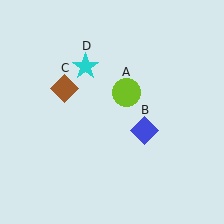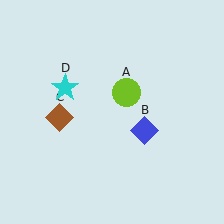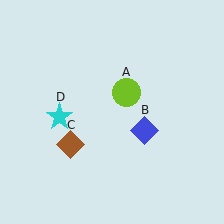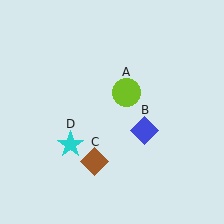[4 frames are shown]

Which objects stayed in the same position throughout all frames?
Lime circle (object A) and blue diamond (object B) remained stationary.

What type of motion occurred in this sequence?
The brown diamond (object C), cyan star (object D) rotated counterclockwise around the center of the scene.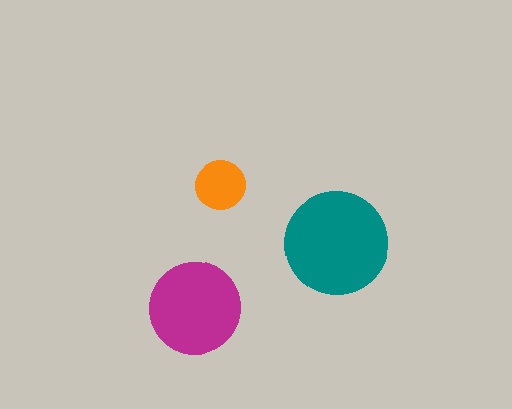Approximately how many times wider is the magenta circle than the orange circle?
About 2 times wider.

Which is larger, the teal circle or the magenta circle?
The teal one.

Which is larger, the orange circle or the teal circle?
The teal one.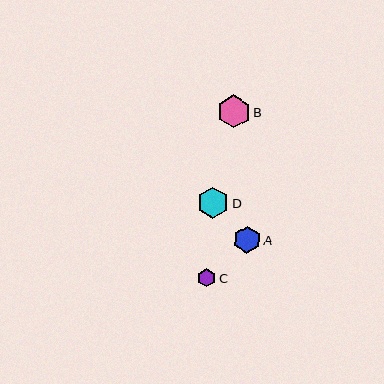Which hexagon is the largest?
Hexagon B is the largest with a size of approximately 33 pixels.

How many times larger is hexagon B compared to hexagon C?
Hexagon B is approximately 1.8 times the size of hexagon C.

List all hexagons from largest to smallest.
From largest to smallest: B, D, A, C.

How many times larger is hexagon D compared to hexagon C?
Hexagon D is approximately 1.7 times the size of hexagon C.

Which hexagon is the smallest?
Hexagon C is the smallest with a size of approximately 18 pixels.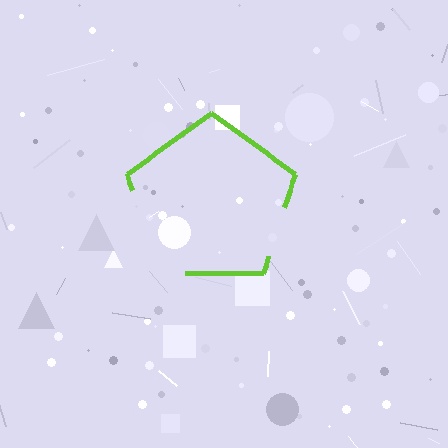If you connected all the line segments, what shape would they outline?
They would outline a pentagon.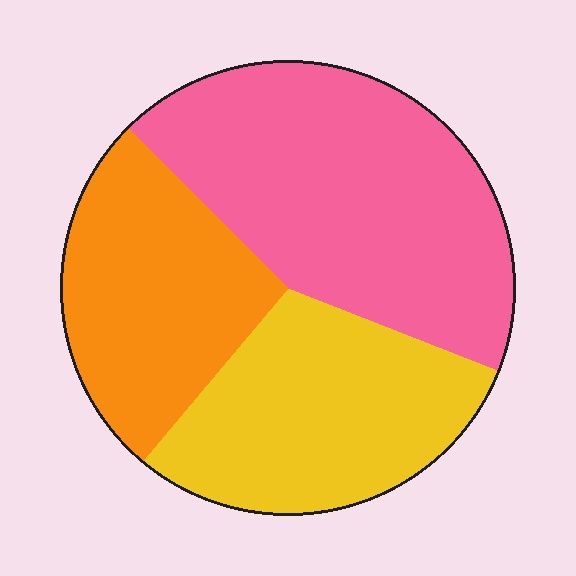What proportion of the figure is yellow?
Yellow takes up about one third (1/3) of the figure.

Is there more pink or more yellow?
Pink.